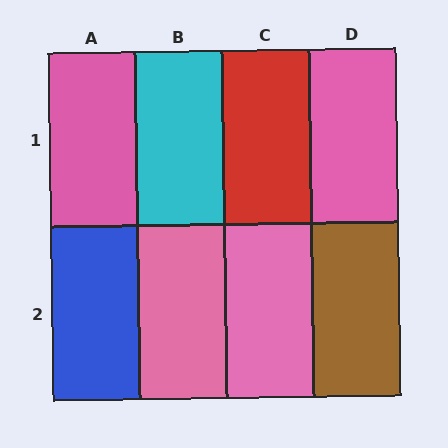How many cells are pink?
4 cells are pink.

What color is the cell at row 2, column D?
Brown.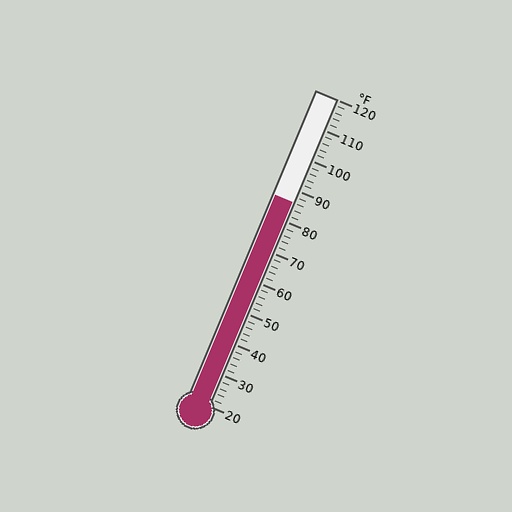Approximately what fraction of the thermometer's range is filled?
The thermometer is filled to approximately 65% of its range.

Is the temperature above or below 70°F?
The temperature is above 70°F.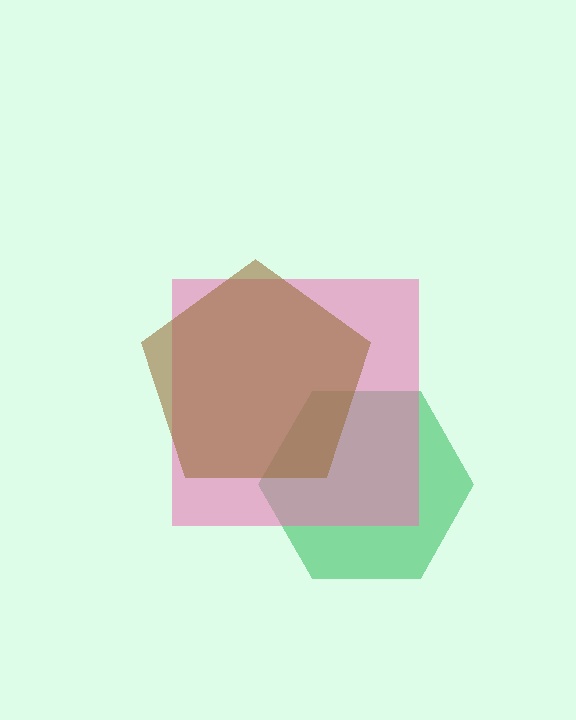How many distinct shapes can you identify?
There are 3 distinct shapes: a green hexagon, a pink square, a brown pentagon.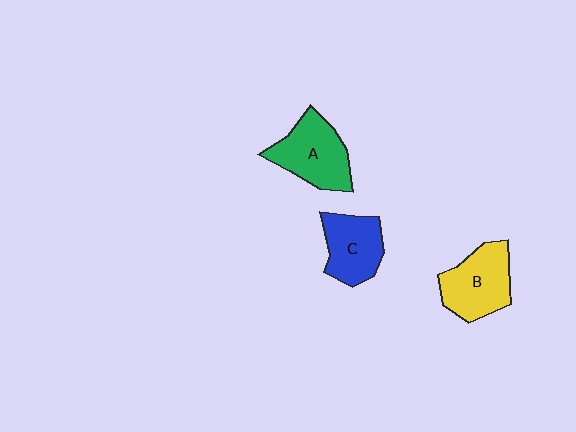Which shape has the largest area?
Shape A (green).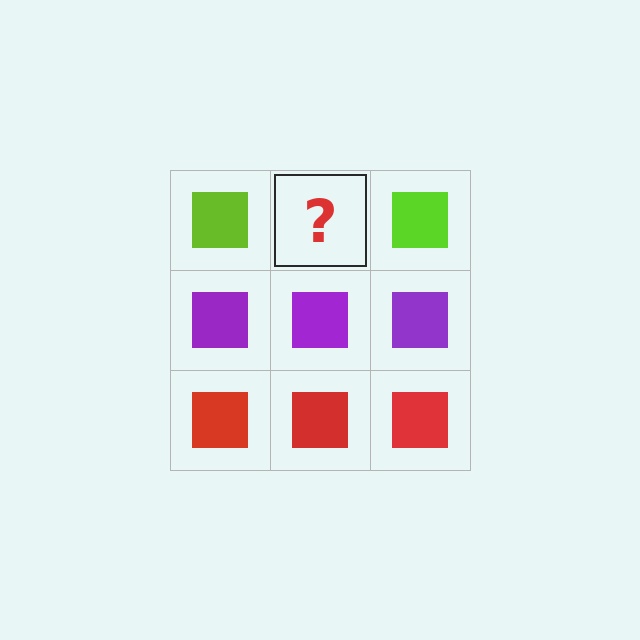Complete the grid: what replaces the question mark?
The question mark should be replaced with a lime square.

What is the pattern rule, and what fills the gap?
The rule is that each row has a consistent color. The gap should be filled with a lime square.